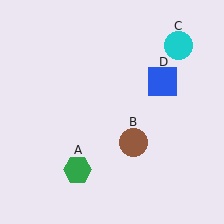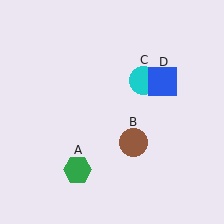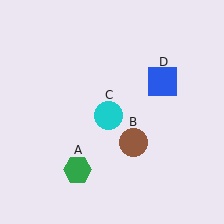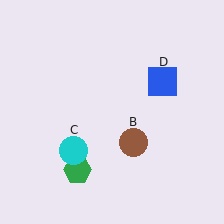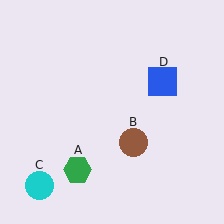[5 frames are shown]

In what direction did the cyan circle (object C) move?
The cyan circle (object C) moved down and to the left.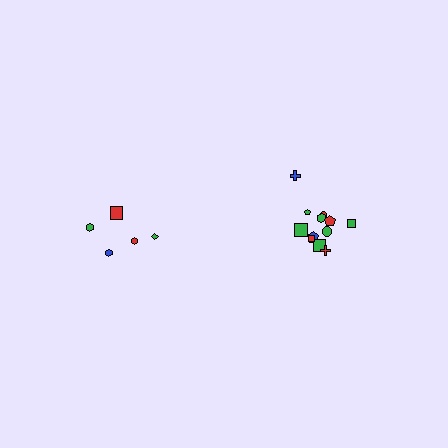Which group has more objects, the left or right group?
The right group.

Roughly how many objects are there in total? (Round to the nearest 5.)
Roughly 15 objects in total.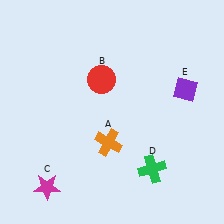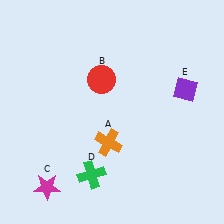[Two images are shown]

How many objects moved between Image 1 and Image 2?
1 object moved between the two images.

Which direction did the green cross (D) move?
The green cross (D) moved left.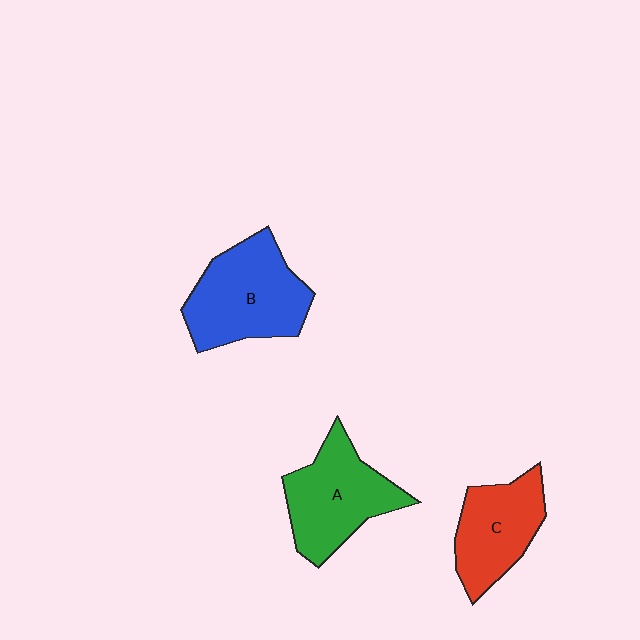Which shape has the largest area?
Shape B (blue).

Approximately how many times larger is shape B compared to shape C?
Approximately 1.3 times.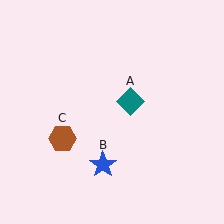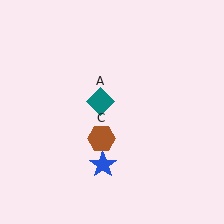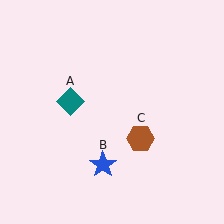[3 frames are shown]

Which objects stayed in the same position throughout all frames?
Blue star (object B) remained stationary.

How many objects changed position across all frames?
2 objects changed position: teal diamond (object A), brown hexagon (object C).